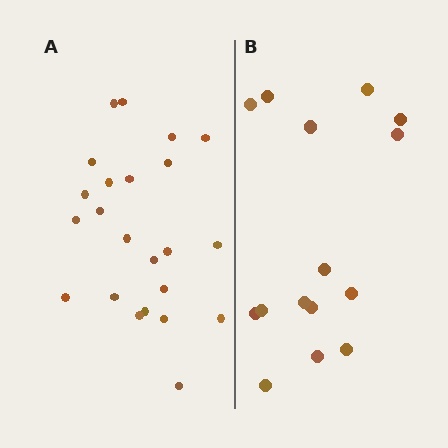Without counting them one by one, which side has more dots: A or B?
Region A (the left region) has more dots.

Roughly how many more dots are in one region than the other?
Region A has roughly 8 or so more dots than region B.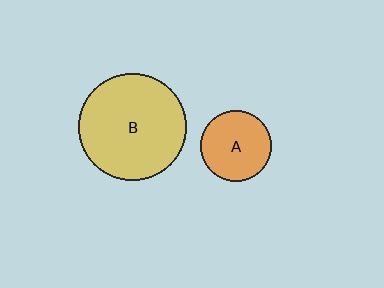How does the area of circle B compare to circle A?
Approximately 2.3 times.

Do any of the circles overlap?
No, none of the circles overlap.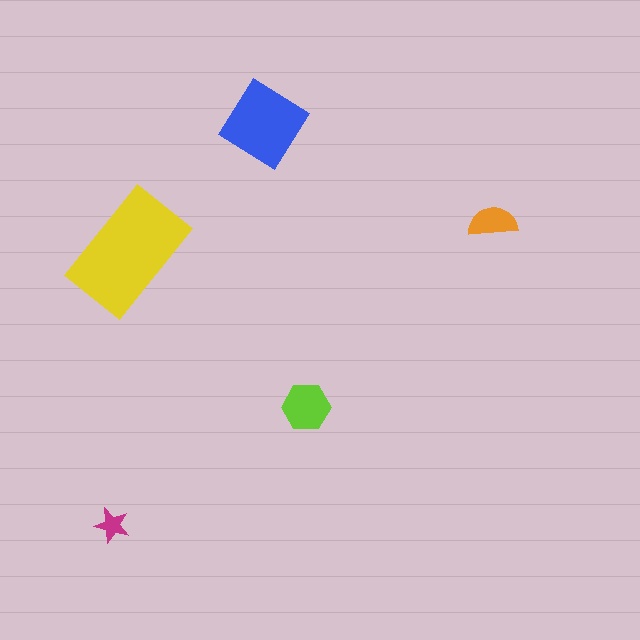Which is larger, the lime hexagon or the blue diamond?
The blue diamond.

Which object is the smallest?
The magenta star.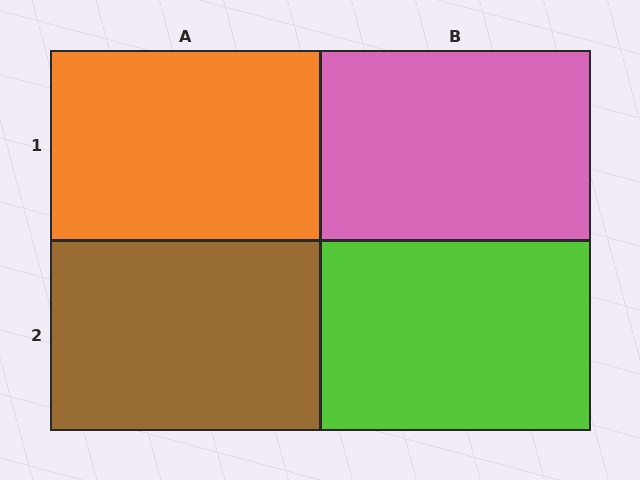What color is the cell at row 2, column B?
Lime.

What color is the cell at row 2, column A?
Brown.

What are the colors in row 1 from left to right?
Orange, pink.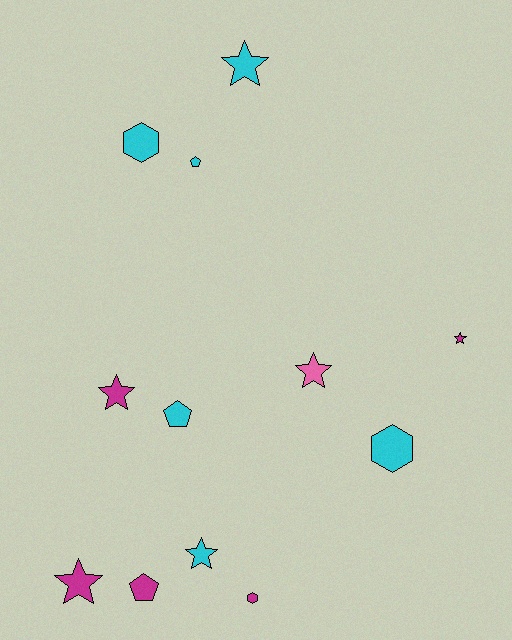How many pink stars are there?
There is 1 pink star.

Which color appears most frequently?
Cyan, with 6 objects.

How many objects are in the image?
There are 12 objects.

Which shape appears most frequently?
Star, with 6 objects.